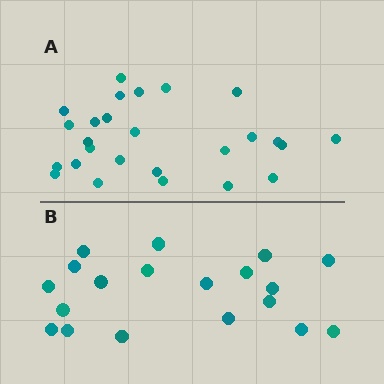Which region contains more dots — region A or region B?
Region A (the top region) has more dots.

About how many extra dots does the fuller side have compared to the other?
Region A has roughly 8 or so more dots than region B.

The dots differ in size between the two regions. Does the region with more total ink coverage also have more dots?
No. Region B has more total ink coverage because its dots are larger, but region A actually contains more individual dots. Total area can be misleading — the number of items is what matters here.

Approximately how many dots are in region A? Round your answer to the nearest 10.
About 30 dots. (The exact count is 26, which rounds to 30.)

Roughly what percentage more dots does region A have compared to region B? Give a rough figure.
About 35% more.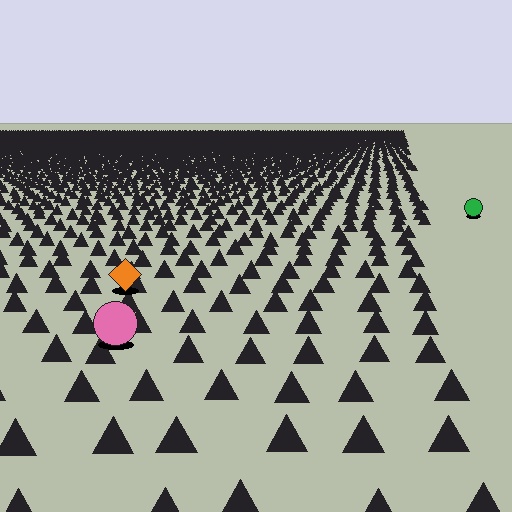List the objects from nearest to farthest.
From nearest to farthest: the pink circle, the orange diamond, the green circle.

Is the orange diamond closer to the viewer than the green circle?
Yes. The orange diamond is closer — you can tell from the texture gradient: the ground texture is coarser near it.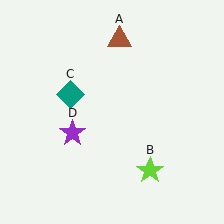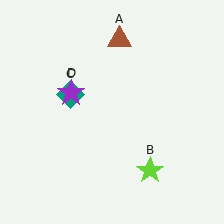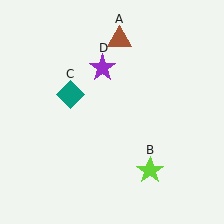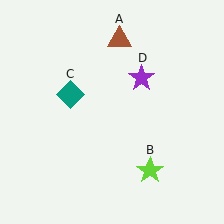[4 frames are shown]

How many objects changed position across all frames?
1 object changed position: purple star (object D).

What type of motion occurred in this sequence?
The purple star (object D) rotated clockwise around the center of the scene.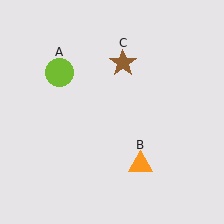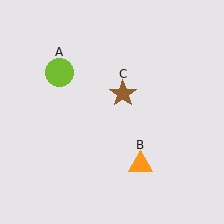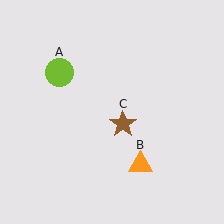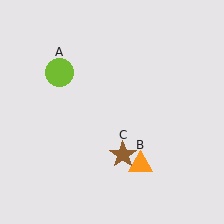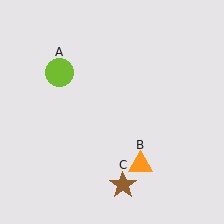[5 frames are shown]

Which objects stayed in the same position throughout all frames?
Lime circle (object A) and orange triangle (object B) remained stationary.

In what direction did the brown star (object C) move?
The brown star (object C) moved down.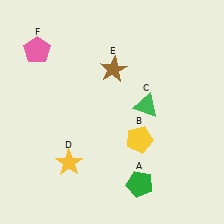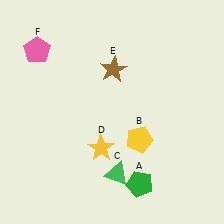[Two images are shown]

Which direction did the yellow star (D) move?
The yellow star (D) moved right.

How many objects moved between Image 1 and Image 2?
2 objects moved between the two images.